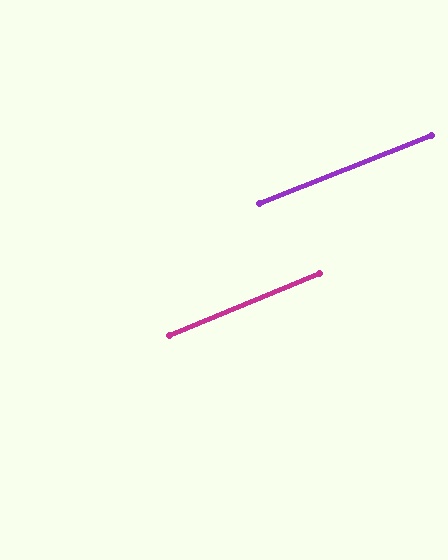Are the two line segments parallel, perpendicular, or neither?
Parallel — their directions differ by only 1.1°.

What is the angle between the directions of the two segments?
Approximately 1 degree.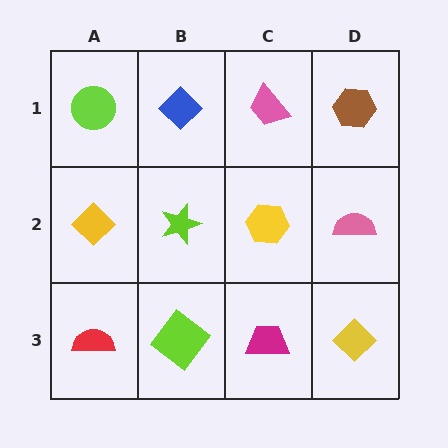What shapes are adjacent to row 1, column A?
A yellow diamond (row 2, column A), a blue diamond (row 1, column B).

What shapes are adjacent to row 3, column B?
A lime star (row 2, column B), a red semicircle (row 3, column A), a magenta trapezoid (row 3, column C).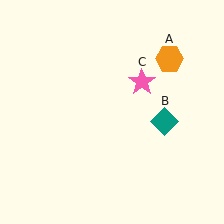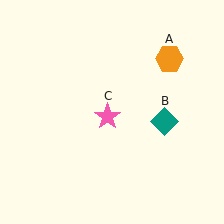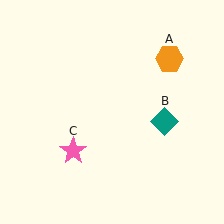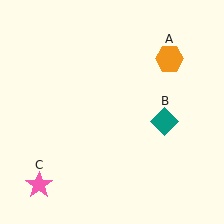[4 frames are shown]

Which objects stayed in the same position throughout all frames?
Orange hexagon (object A) and teal diamond (object B) remained stationary.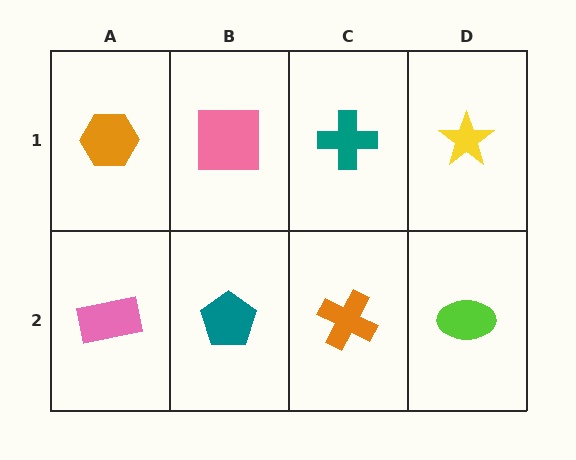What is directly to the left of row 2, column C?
A teal pentagon.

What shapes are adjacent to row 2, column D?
A yellow star (row 1, column D), an orange cross (row 2, column C).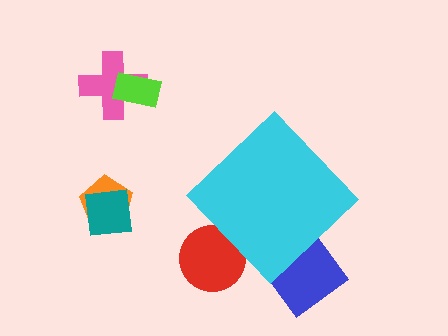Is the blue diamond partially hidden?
Yes, the blue diamond is partially hidden behind the cyan diamond.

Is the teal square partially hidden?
No, the teal square is fully visible.